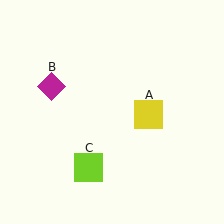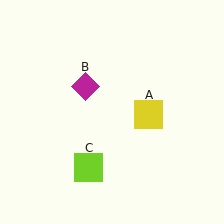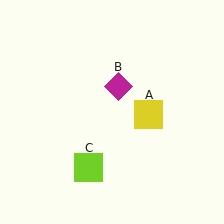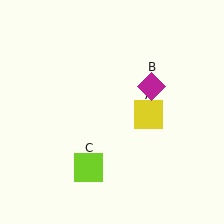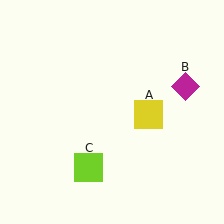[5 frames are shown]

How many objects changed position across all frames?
1 object changed position: magenta diamond (object B).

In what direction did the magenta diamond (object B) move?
The magenta diamond (object B) moved right.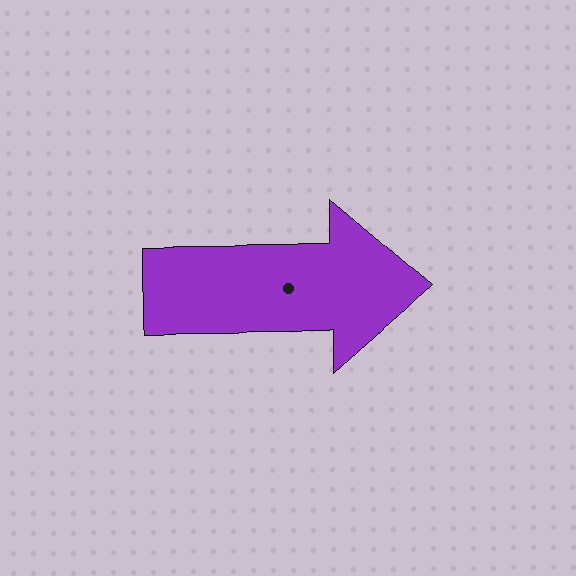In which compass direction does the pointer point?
East.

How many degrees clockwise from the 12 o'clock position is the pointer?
Approximately 89 degrees.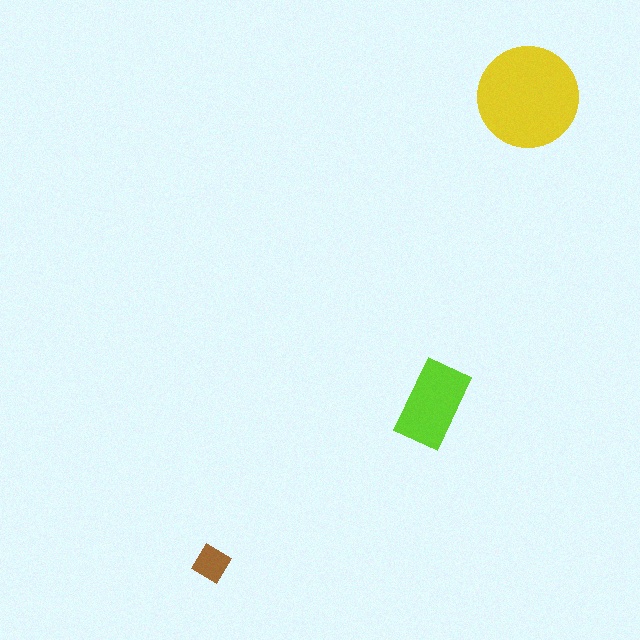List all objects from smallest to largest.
The brown diamond, the lime rectangle, the yellow circle.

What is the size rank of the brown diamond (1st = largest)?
3rd.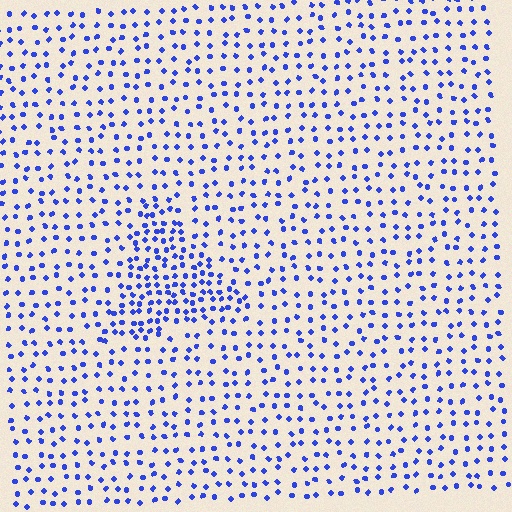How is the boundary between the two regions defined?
The boundary is defined by a change in element density (approximately 2.0x ratio). All elements are the same color, size, and shape.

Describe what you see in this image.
The image contains small blue elements arranged at two different densities. A triangle-shaped region is visible where the elements are more densely packed than the surrounding area.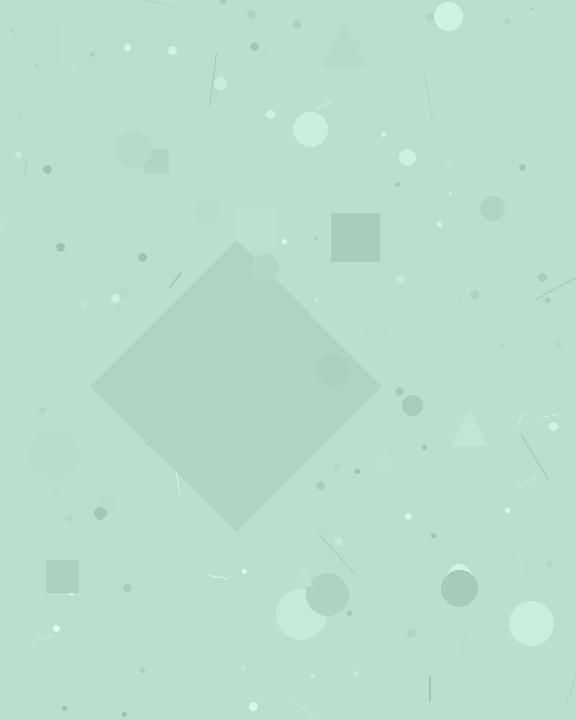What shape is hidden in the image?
A diamond is hidden in the image.